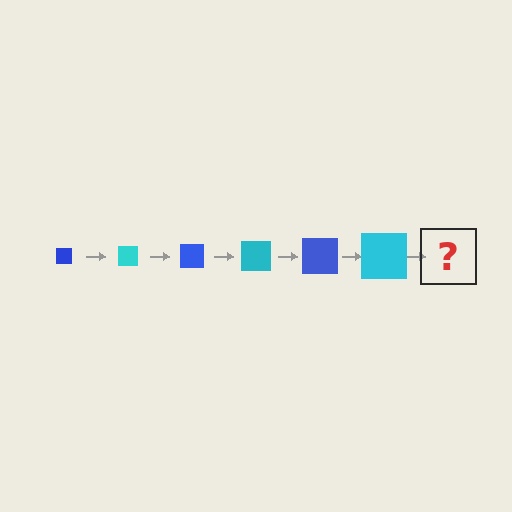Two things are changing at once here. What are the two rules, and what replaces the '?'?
The two rules are that the square grows larger each step and the color cycles through blue and cyan. The '?' should be a blue square, larger than the previous one.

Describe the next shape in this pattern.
It should be a blue square, larger than the previous one.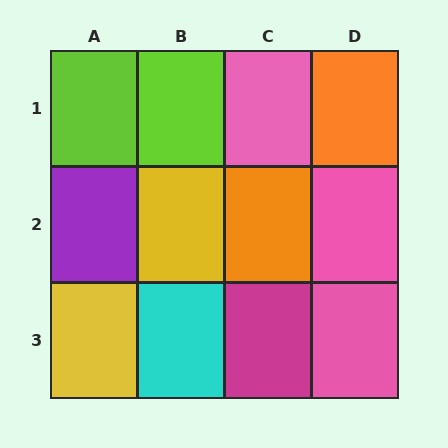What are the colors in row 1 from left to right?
Lime, lime, pink, orange.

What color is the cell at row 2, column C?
Orange.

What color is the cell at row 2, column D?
Pink.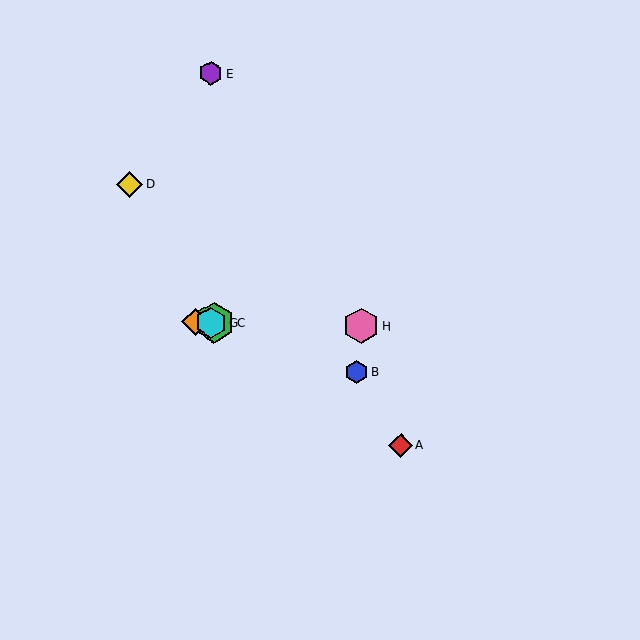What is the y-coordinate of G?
Object G is at y≈322.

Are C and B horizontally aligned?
No, C is at y≈323 and B is at y≈372.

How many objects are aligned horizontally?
4 objects (C, F, G, H) are aligned horizontally.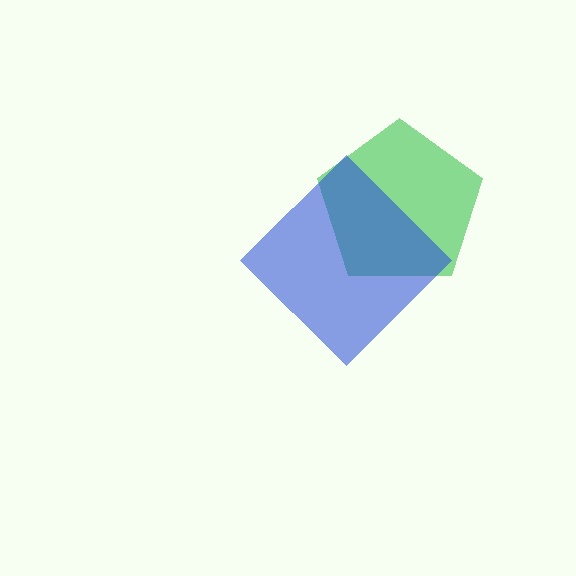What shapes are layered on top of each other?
The layered shapes are: a green pentagon, a blue diamond.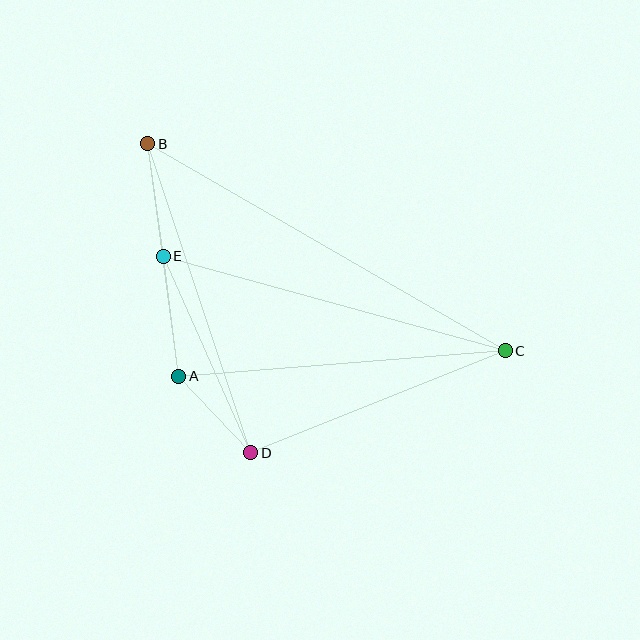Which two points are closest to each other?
Points A and D are closest to each other.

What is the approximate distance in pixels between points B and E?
The distance between B and E is approximately 114 pixels.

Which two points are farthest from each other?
Points B and C are farthest from each other.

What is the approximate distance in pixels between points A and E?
The distance between A and E is approximately 121 pixels.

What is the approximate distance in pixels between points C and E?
The distance between C and E is approximately 355 pixels.